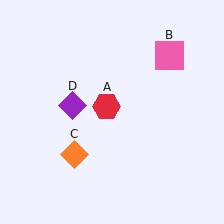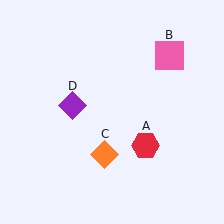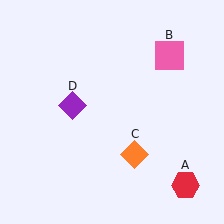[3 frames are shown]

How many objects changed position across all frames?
2 objects changed position: red hexagon (object A), orange diamond (object C).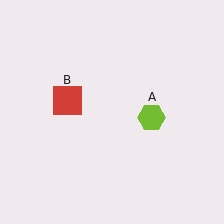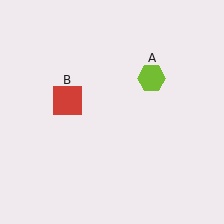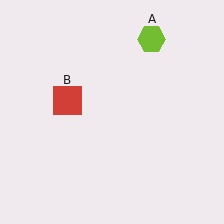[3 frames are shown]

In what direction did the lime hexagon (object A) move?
The lime hexagon (object A) moved up.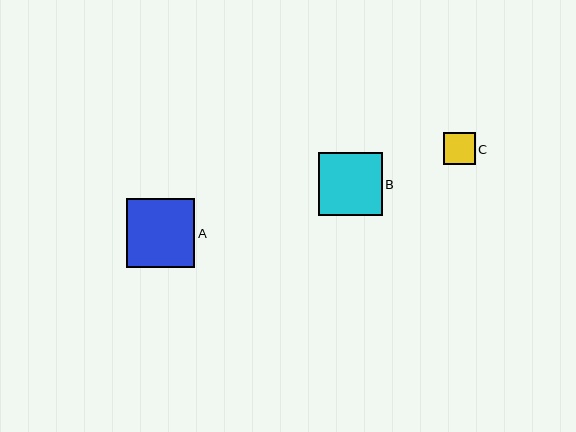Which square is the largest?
Square A is the largest with a size of approximately 68 pixels.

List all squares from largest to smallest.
From largest to smallest: A, B, C.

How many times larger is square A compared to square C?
Square A is approximately 2.1 times the size of square C.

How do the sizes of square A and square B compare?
Square A and square B are approximately the same size.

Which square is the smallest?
Square C is the smallest with a size of approximately 32 pixels.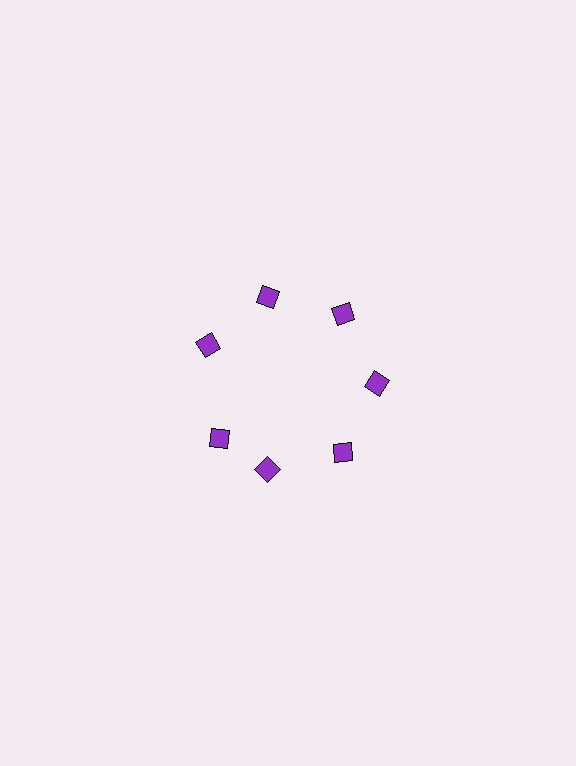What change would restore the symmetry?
The symmetry would be restored by rotating it back into even spacing with its neighbors so that all 7 diamonds sit at equal angles and equal distance from the center.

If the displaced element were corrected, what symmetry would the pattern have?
It would have 7-fold rotational symmetry — the pattern would map onto itself every 51 degrees.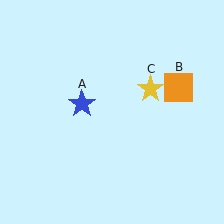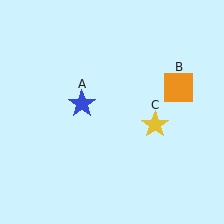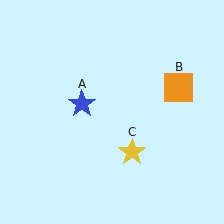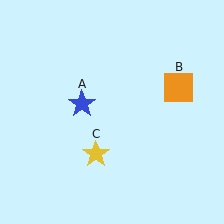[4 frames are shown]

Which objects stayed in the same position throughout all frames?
Blue star (object A) and orange square (object B) remained stationary.